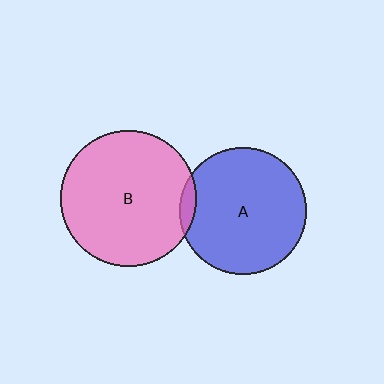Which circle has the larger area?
Circle B (pink).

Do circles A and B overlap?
Yes.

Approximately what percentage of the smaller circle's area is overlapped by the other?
Approximately 5%.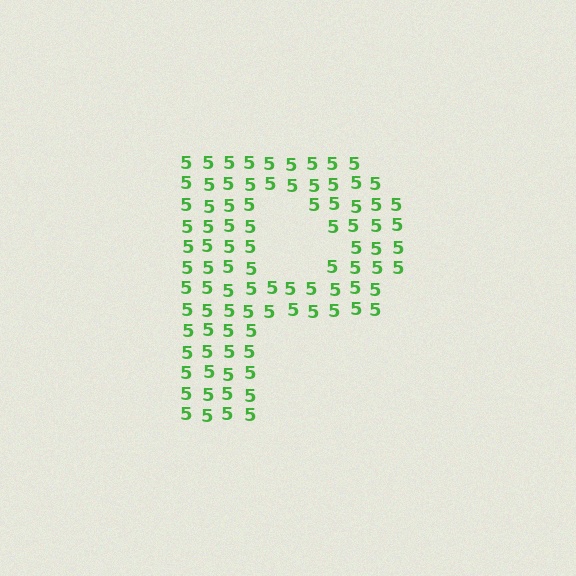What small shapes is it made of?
It is made of small digit 5's.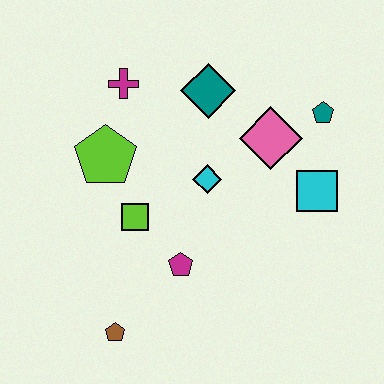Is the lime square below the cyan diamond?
Yes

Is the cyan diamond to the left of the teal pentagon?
Yes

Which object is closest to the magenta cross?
The lime pentagon is closest to the magenta cross.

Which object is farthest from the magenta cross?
The brown pentagon is farthest from the magenta cross.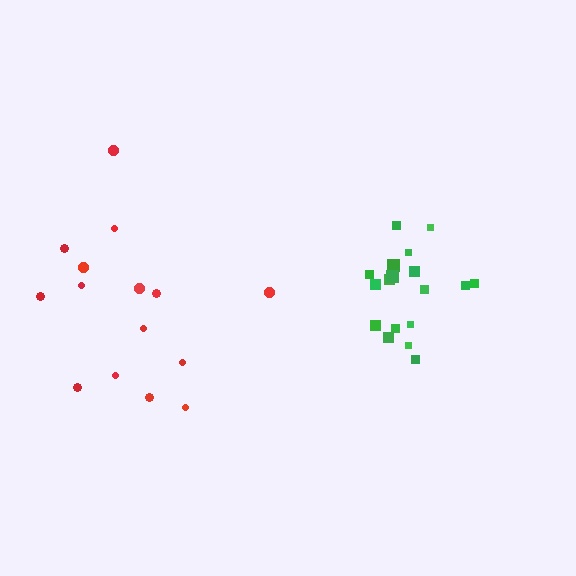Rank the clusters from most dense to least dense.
green, red.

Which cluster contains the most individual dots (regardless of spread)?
Green (18).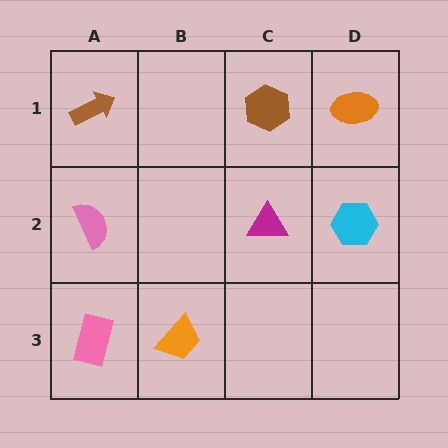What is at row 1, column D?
An orange ellipse.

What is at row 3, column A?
A pink rectangle.